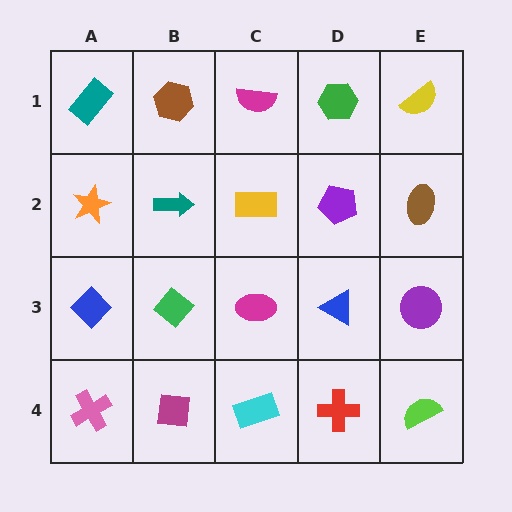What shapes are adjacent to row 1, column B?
A teal arrow (row 2, column B), a teal rectangle (row 1, column A), a magenta semicircle (row 1, column C).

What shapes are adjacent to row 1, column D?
A purple pentagon (row 2, column D), a magenta semicircle (row 1, column C), a yellow semicircle (row 1, column E).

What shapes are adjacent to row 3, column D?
A purple pentagon (row 2, column D), a red cross (row 4, column D), a magenta ellipse (row 3, column C), a purple circle (row 3, column E).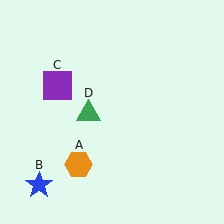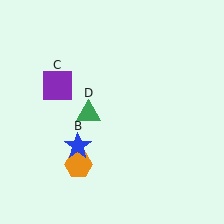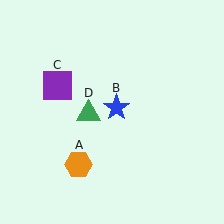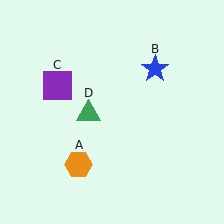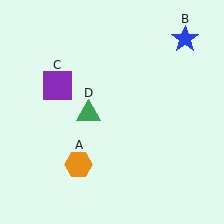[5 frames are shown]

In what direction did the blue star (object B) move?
The blue star (object B) moved up and to the right.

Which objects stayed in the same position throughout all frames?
Orange hexagon (object A) and purple square (object C) and green triangle (object D) remained stationary.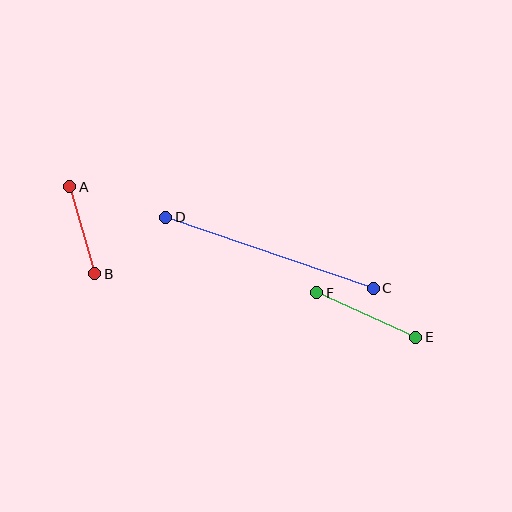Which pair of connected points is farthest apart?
Points C and D are farthest apart.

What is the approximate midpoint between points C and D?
The midpoint is at approximately (269, 253) pixels.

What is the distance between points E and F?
The distance is approximately 109 pixels.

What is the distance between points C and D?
The distance is approximately 219 pixels.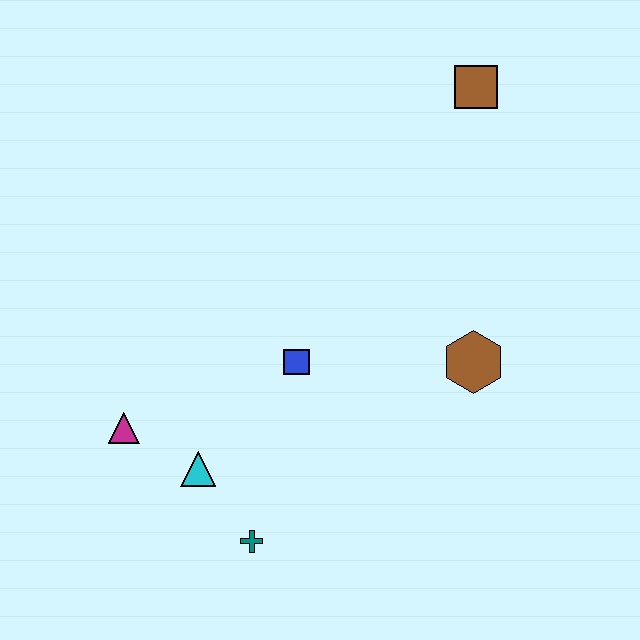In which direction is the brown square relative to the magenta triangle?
The brown square is to the right of the magenta triangle.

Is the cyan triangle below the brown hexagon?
Yes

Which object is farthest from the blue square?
The brown square is farthest from the blue square.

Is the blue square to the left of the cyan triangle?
No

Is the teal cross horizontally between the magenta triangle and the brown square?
Yes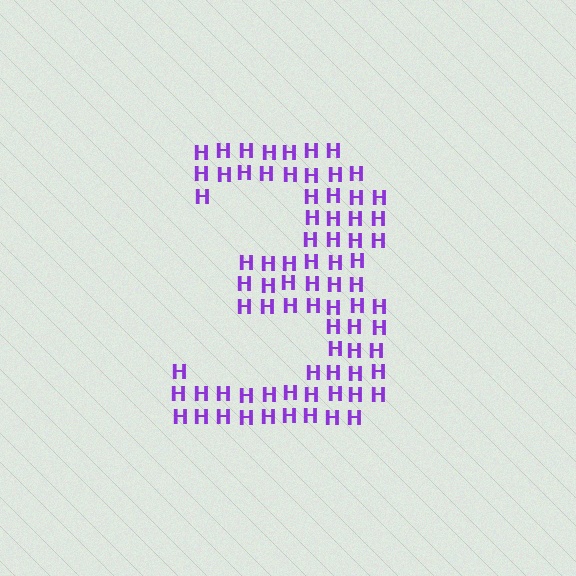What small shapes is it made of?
It is made of small letter H's.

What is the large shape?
The large shape is the digit 3.